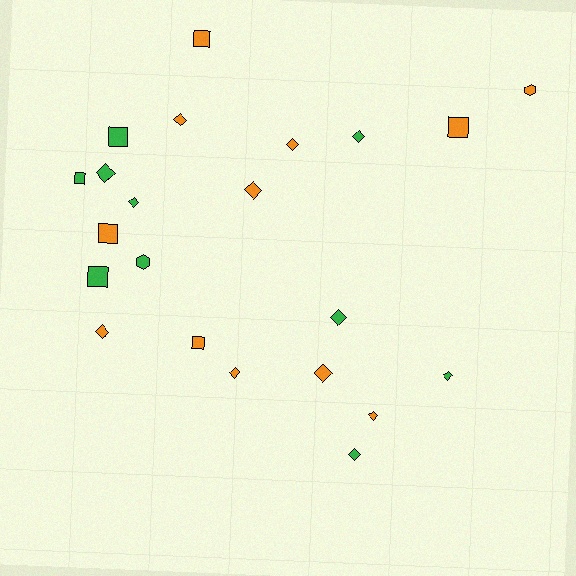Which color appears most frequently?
Orange, with 12 objects.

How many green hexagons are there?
There is 1 green hexagon.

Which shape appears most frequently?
Diamond, with 13 objects.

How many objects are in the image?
There are 22 objects.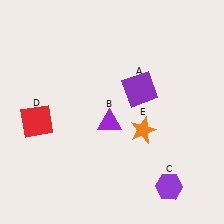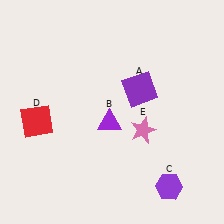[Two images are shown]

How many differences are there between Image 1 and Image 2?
There is 1 difference between the two images.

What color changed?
The star (E) changed from orange in Image 1 to pink in Image 2.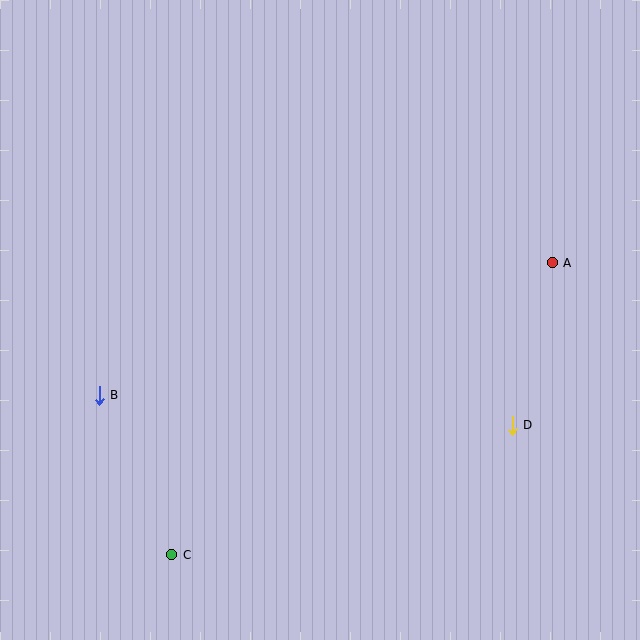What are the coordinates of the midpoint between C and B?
The midpoint between C and B is at (136, 475).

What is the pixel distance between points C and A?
The distance between C and A is 479 pixels.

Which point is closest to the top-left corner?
Point B is closest to the top-left corner.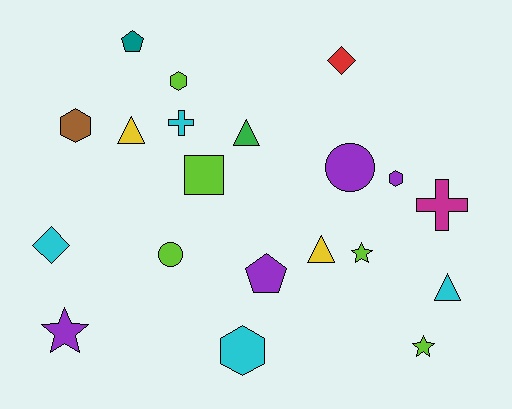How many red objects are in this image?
There is 1 red object.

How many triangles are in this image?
There are 4 triangles.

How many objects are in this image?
There are 20 objects.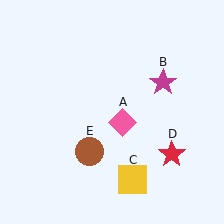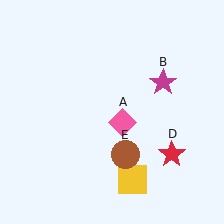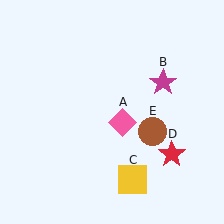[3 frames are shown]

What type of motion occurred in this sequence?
The brown circle (object E) rotated counterclockwise around the center of the scene.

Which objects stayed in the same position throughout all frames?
Pink diamond (object A) and magenta star (object B) and yellow square (object C) and red star (object D) remained stationary.